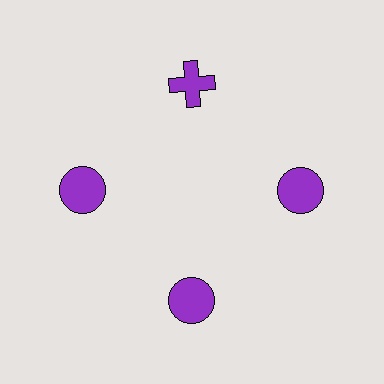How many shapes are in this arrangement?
There are 4 shapes arranged in a ring pattern.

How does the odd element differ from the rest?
It has a different shape: cross instead of circle.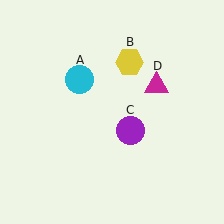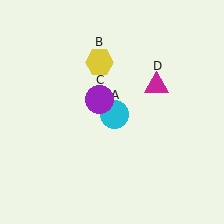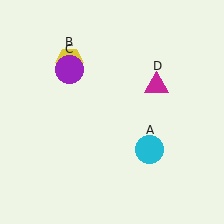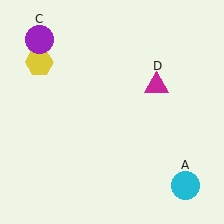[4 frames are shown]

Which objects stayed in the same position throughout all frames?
Magenta triangle (object D) remained stationary.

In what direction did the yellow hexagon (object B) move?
The yellow hexagon (object B) moved left.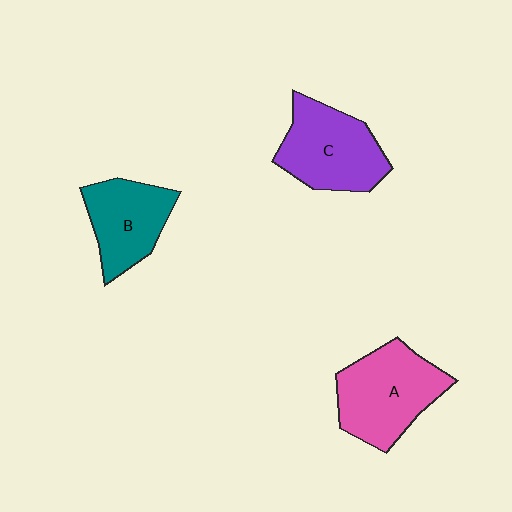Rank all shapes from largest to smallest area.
From largest to smallest: A (pink), C (purple), B (teal).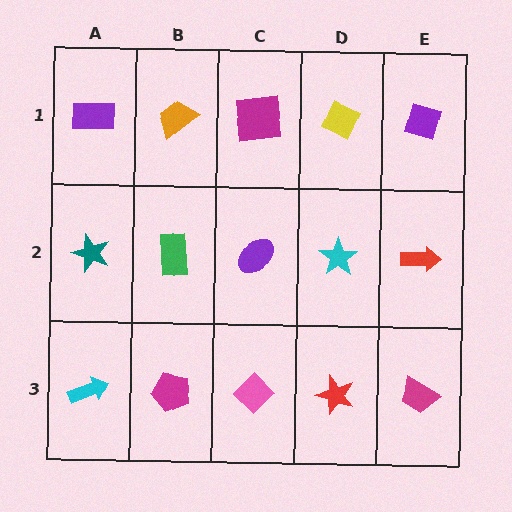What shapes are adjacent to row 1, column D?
A cyan star (row 2, column D), a magenta square (row 1, column C), a purple diamond (row 1, column E).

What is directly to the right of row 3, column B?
A pink diamond.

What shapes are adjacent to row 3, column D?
A cyan star (row 2, column D), a pink diamond (row 3, column C), a magenta trapezoid (row 3, column E).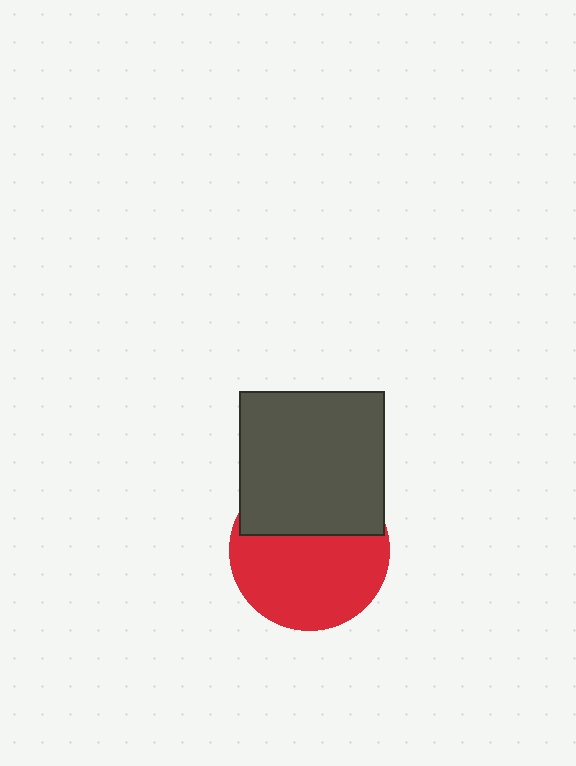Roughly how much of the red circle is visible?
About half of it is visible (roughly 62%).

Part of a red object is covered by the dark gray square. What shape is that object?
It is a circle.